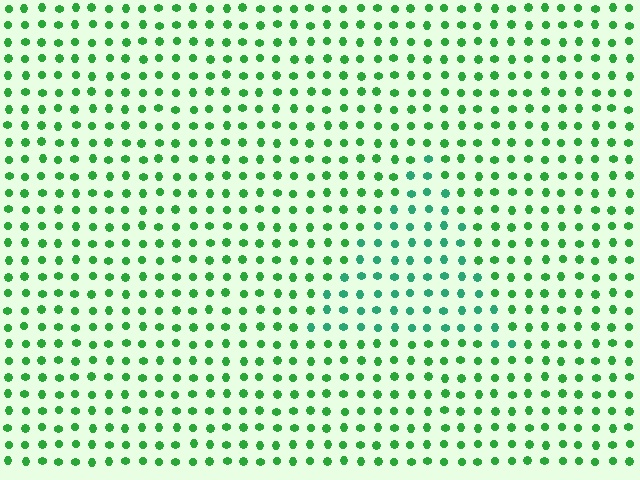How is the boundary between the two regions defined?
The boundary is defined purely by a slight shift in hue (about 30 degrees). Spacing, size, and orientation are identical on both sides.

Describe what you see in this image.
The image is filled with small green elements in a uniform arrangement. A triangle-shaped region is visible where the elements are tinted to a slightly different hue, forming a subtle color boundary.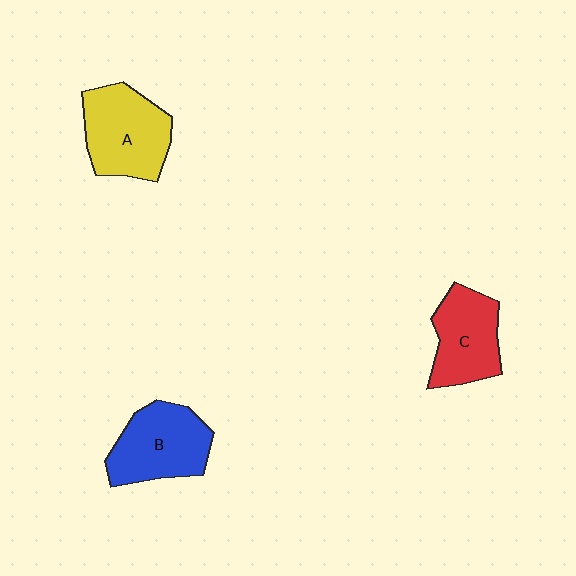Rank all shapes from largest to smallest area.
From largest to smallest: A (yellow), B (blue), C (red).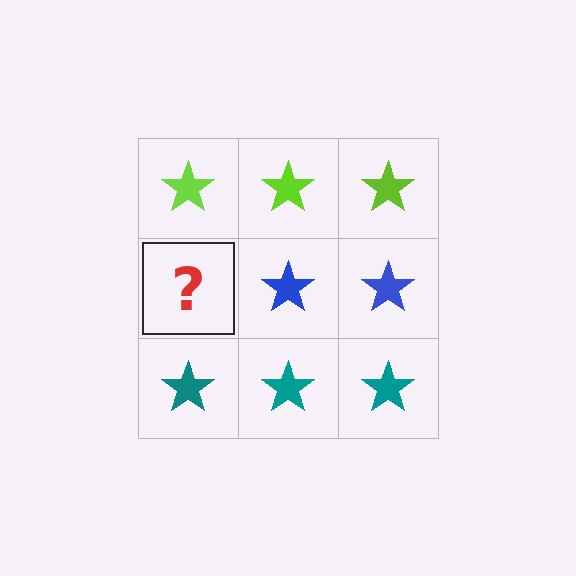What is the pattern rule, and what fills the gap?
The rule is that each row has a consistent color. The gap should be filled with a blue star.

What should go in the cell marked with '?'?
The missing cell should contain a blue star.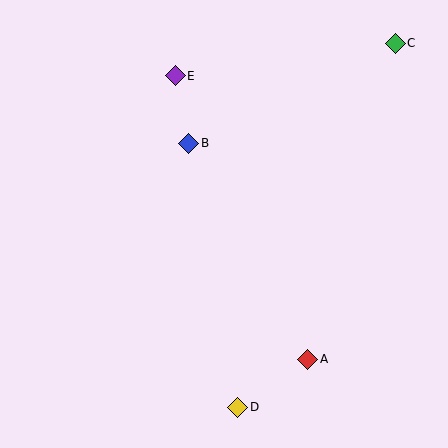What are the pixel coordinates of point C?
Point C is at (395, 43).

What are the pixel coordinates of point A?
Point A is at (308, 359).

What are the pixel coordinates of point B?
Point B is at (189, 143).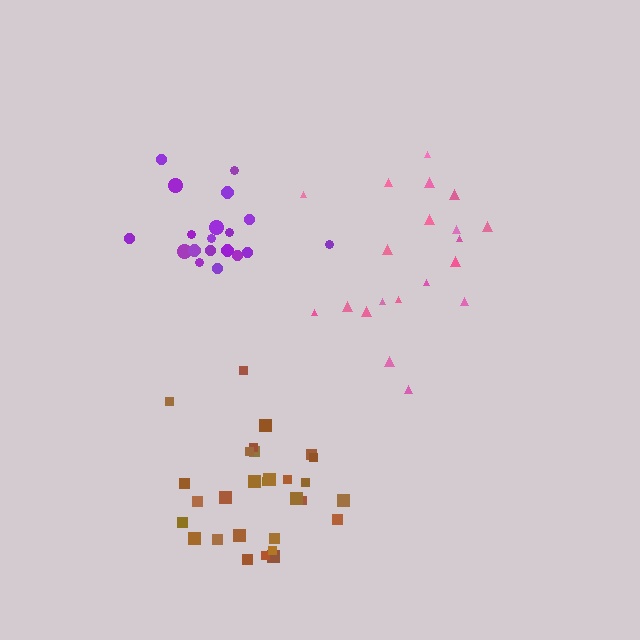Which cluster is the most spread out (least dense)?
Pink.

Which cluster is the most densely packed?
Purple.